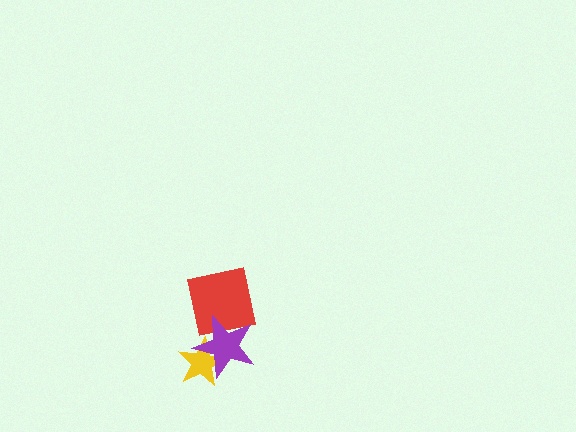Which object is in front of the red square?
The purple star is in front of the red square.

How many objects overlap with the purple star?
2 objects overlap with the purple star.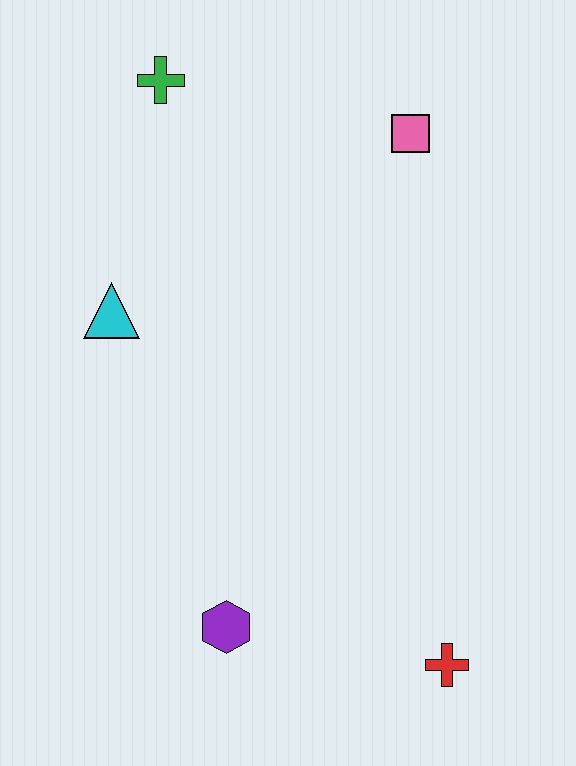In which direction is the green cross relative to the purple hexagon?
The green cross is above the purple hexagon.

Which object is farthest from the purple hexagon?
The green cross is farthest from the purple hexagon.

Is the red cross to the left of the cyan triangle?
No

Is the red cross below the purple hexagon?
Yes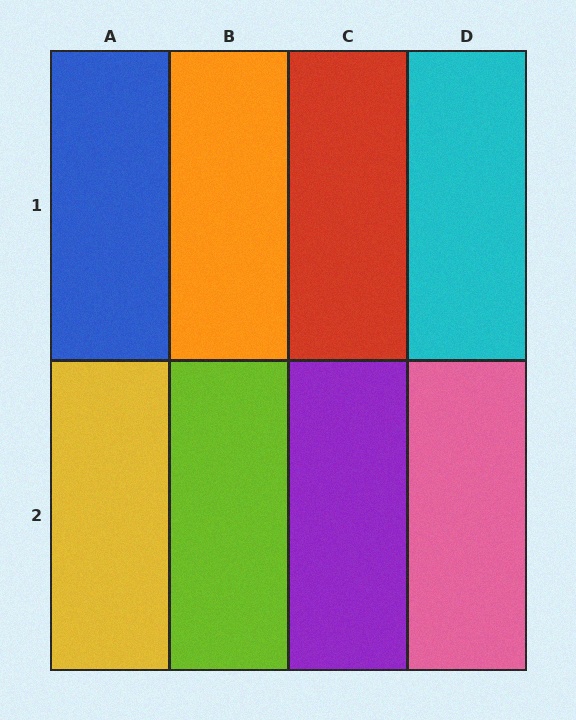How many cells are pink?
1 cell is pink.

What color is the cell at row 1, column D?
Cyan.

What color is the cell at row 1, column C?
Red.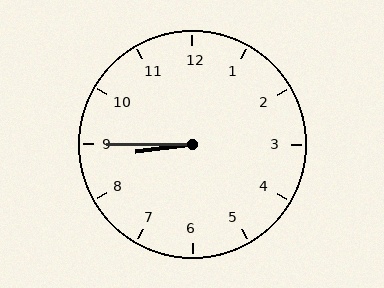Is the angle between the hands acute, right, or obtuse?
It is acute.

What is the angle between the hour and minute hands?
Approximately 8 degrees.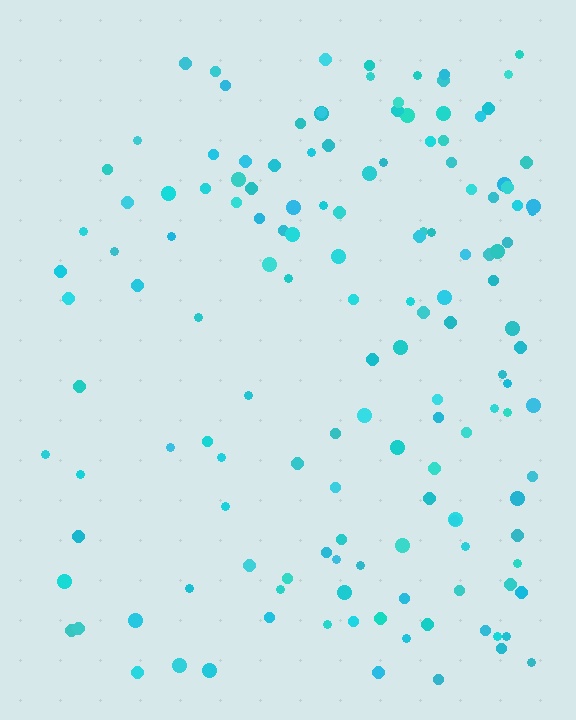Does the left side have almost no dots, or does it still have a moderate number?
Still a moderate number, just noticeably fewer than the right.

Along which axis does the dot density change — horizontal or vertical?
Horizontal.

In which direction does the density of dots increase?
From left to right, with the right side densest.